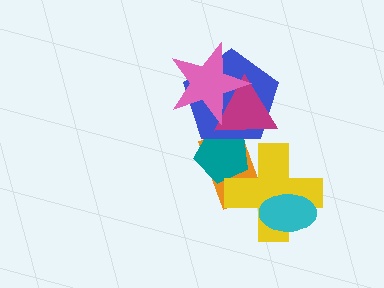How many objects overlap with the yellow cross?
3 objects overlap with the yellow cross.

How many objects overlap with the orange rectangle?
4 objects overlap with the orange rectangle.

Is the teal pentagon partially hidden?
Yes, it is partially covered by another shape.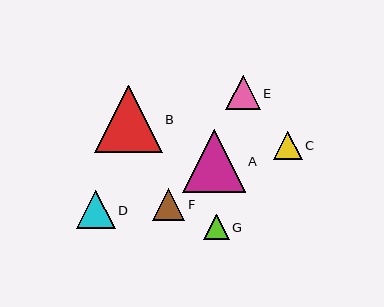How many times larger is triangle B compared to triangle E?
Triangle B is approximately 2.0 times the size of triangle E.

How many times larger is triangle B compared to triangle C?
Triangle B is approximately 2.4 times the size of triangle C.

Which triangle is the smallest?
Triangle G is the smallest with a size of approximately 26 pixels.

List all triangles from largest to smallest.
From largest to smallest: B, A, D, E, F, C, G.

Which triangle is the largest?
Triangle B is the largest with a size of approximately 68 pixels.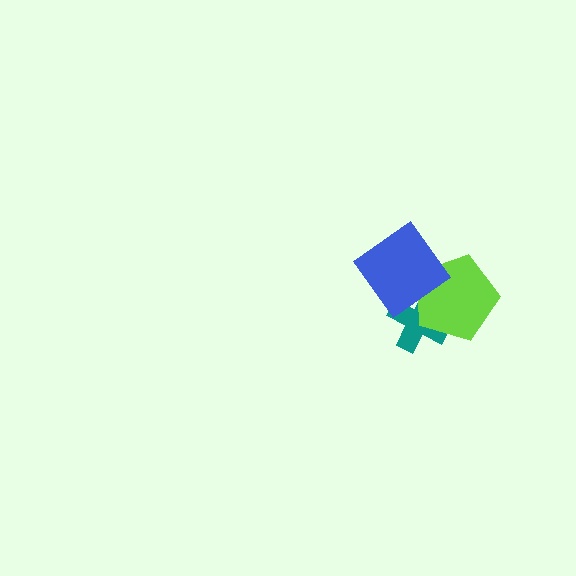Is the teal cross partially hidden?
Yes, it is partially covered by another shape.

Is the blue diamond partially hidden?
No, no other shape covers it.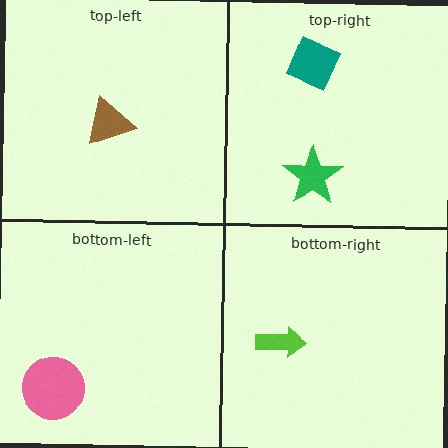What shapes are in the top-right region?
The green star, the teal diamond.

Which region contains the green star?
The top-right region.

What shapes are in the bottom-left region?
The pink circle.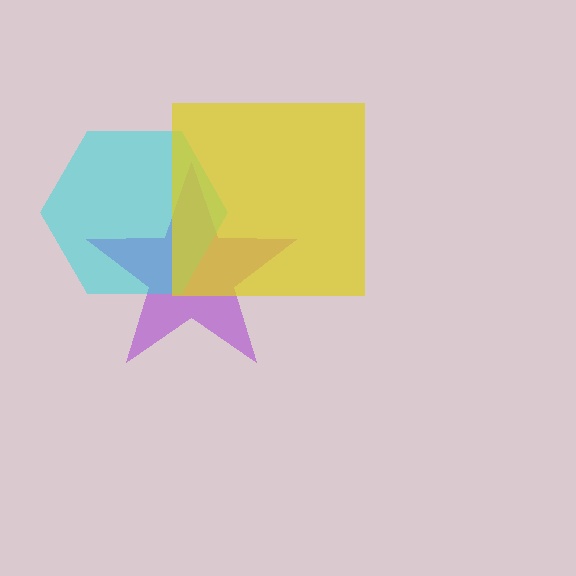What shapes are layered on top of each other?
The layered shapes are: a purple star, a cyan hexagon, a yellow square.